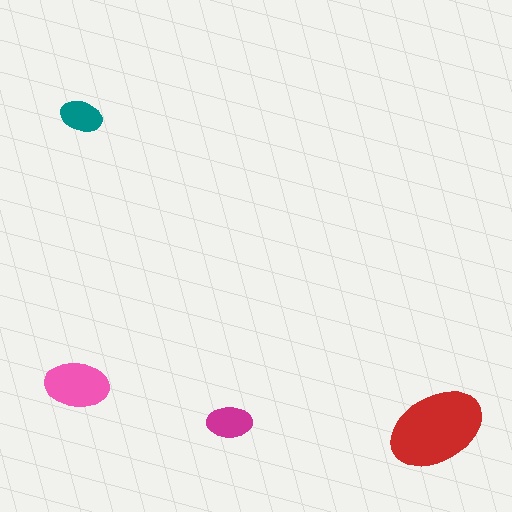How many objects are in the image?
There are 4 objects in the image.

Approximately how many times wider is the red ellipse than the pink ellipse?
About 1.5 times wider.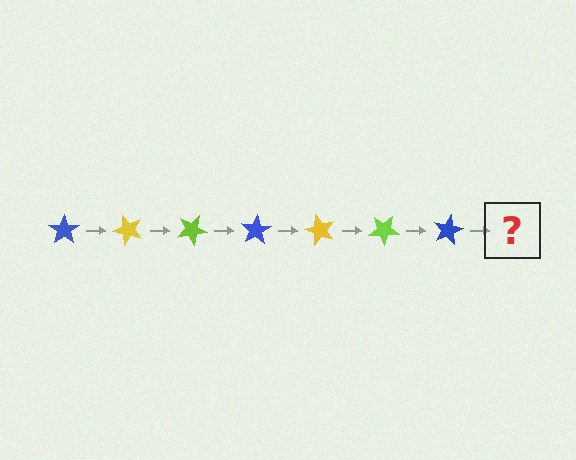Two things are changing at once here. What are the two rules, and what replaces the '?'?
The two rules are that it rotates 50 degrees each step and the color cycles through blue, yellow, and lime. The '?' should be a yellow star, rotated 350 degrees from the start.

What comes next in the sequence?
The next element should be a yellow star, rotated 350 degrees from the start.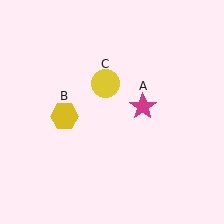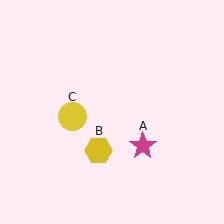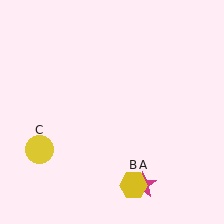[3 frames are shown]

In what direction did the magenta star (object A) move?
The magenta star (object A) moved down.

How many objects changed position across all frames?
3 objects changed position: magenta star (object A), yellow hexagon (object B), yellow circle (object C).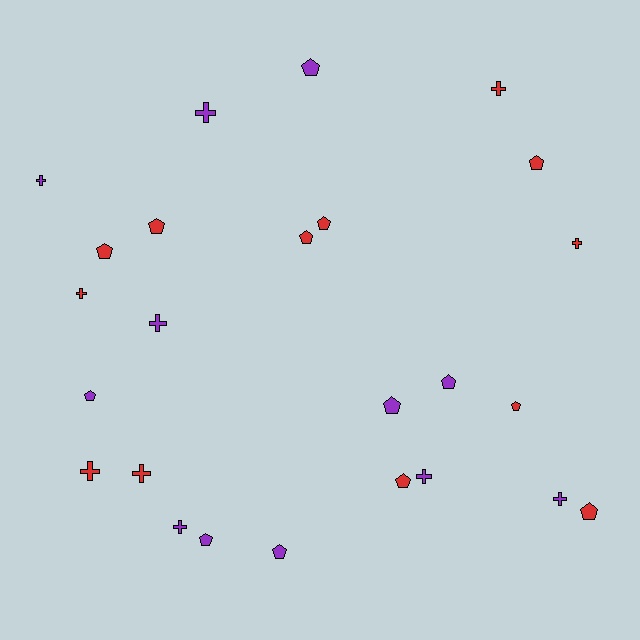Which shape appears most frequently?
Pentagon, with 14 objects.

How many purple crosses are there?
There are 6 purple crosses.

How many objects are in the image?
There are 25 objects.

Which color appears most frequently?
Red, with 13 objects.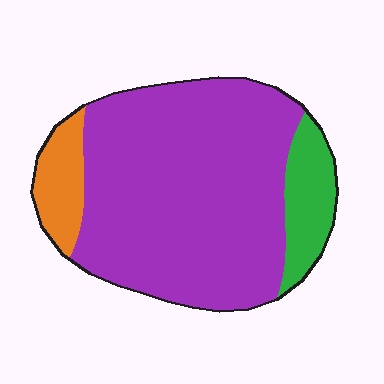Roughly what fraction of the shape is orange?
Orange takes up about one tenth (1/10) of the shape.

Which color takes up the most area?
Purple, at roughly 80%.